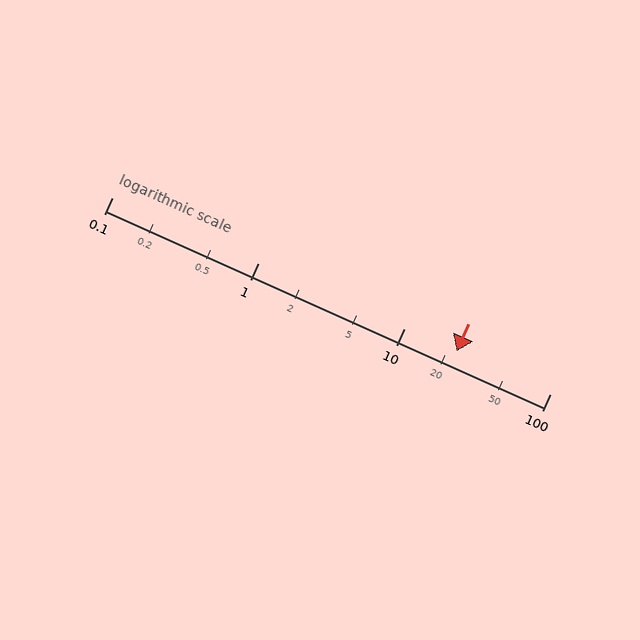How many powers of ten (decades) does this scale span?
The scale spans 3 decades, from 0.1 to 100.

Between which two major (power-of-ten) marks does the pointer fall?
The pointer is between 10 and 100.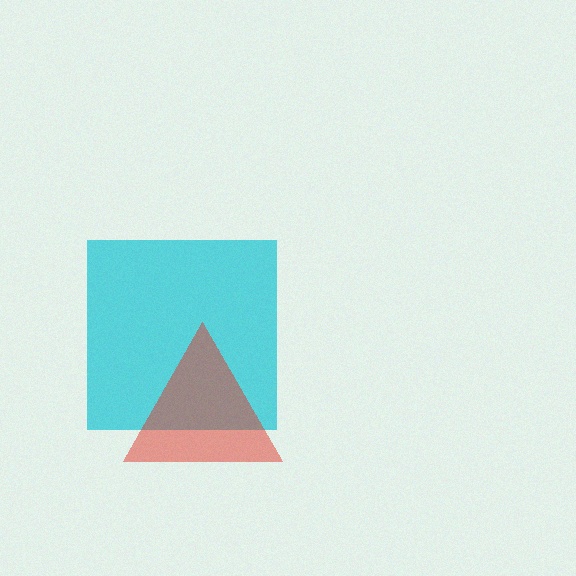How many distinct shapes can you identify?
There are 2 distinct shapes: a cyan square, a red triangle.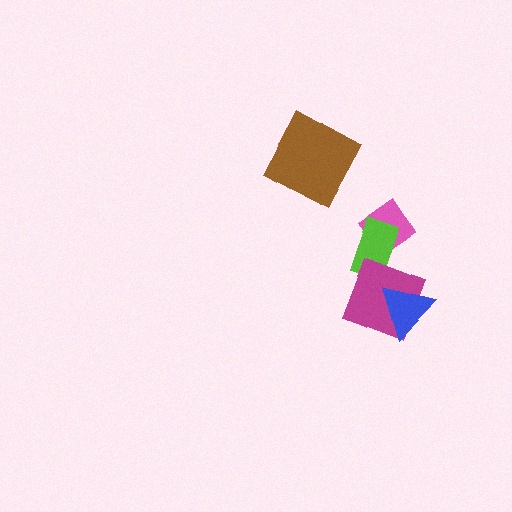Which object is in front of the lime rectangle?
The magenta square is in front of the lime rectangle.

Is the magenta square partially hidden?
Yes, it is partially covered by another shape.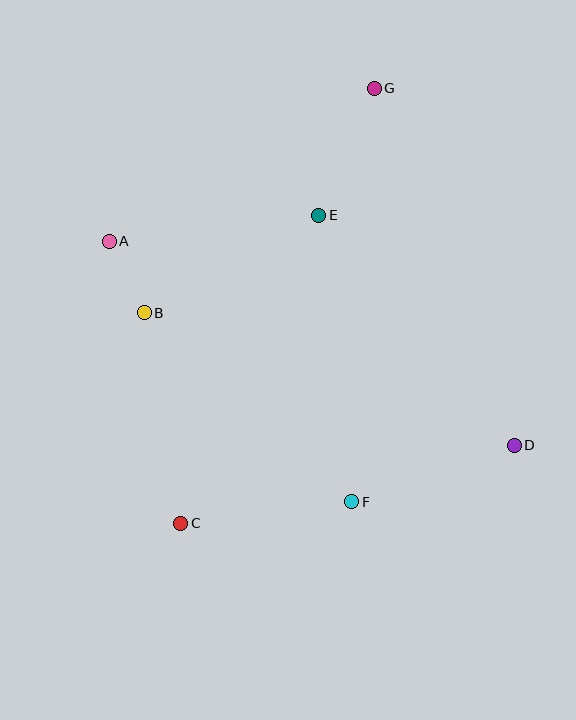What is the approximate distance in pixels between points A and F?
The distance between A and F is approximately 356 pixels.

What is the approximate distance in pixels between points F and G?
The distance between F and G is approximately 414 pixels.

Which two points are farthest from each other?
Points C and G are farthest from each other.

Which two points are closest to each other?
Points A and B are closest to each other.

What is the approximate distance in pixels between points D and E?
The distance between D and E is approximately 302 pixels.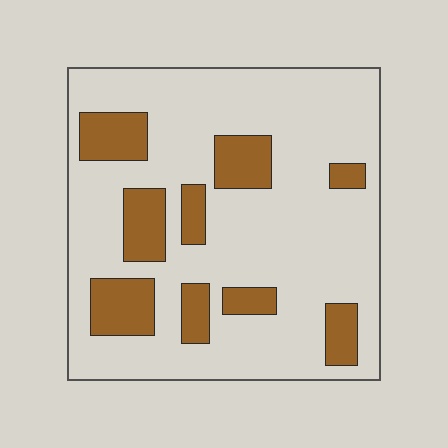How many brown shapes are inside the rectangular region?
9.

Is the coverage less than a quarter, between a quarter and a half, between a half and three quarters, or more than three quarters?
Less than a quarter.